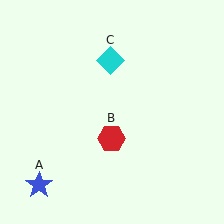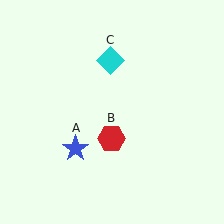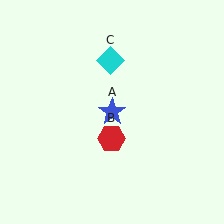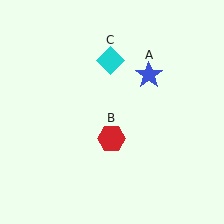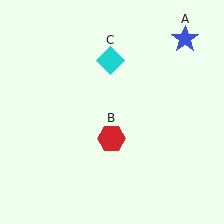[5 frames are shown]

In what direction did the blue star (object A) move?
The blue star (object A) moved up and to the right.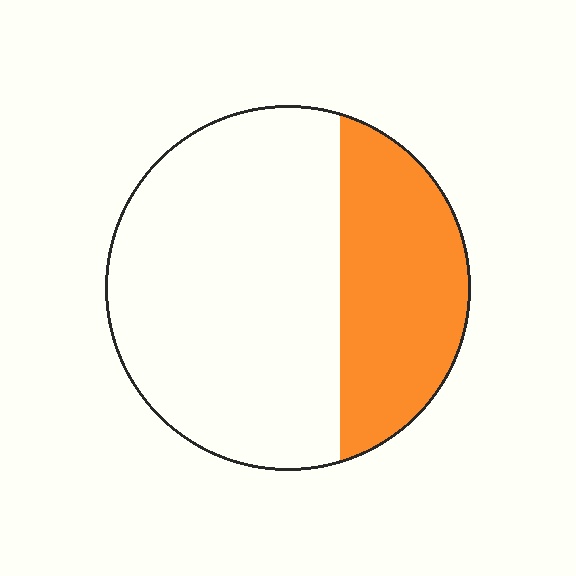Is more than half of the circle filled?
No.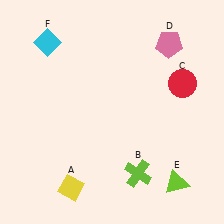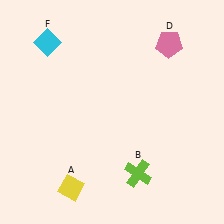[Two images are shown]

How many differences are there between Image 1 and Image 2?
There are 2 differences between the two images.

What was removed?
The red circle (C), the lime triangle (E) were removed in Image 2.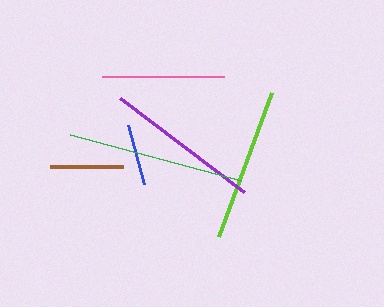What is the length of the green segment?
The green segment is approximately 177 pixels long.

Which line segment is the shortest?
The blue line is the shortest at approximately 61 pixels.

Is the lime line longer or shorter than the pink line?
The lime line is longer than the pink line.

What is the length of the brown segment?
The brown segment is approximately 72 pixels long.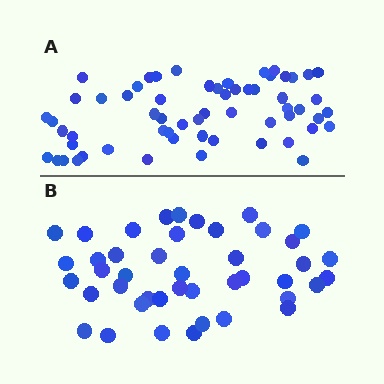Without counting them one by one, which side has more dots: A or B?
Region A (the top region) has more dots.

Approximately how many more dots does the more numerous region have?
Region A has approximately 15 more dots than region B.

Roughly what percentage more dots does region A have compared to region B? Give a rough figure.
About 40% more.